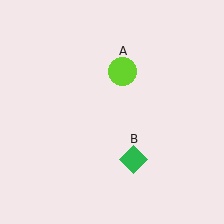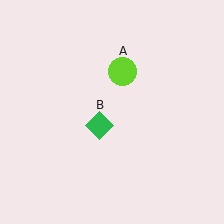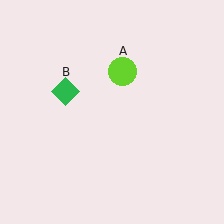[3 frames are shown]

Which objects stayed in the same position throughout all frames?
Lime circle (object A) remained stationary.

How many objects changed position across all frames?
1 object changed position: green diamond (object B).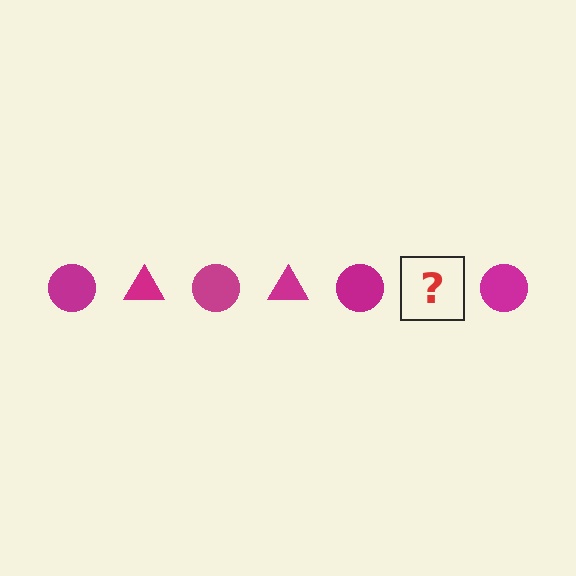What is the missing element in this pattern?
The missing element is a magenta triangle.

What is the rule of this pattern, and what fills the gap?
The rule is that the pattern cycles through circle, triangle shapes in magenta. The gap should be filled with a magenta triangle.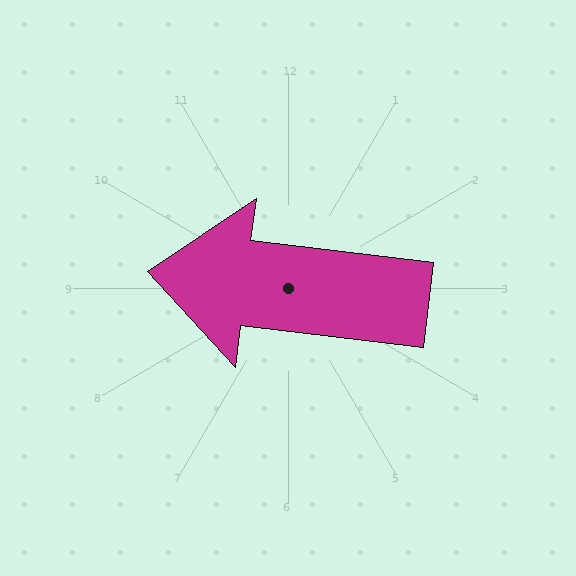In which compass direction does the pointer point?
West.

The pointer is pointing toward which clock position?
Roughly 9 o'clock.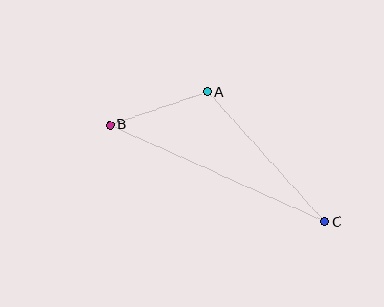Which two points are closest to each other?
Points A and B are closest to each other.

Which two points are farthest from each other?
Points B and C are farthest from each other.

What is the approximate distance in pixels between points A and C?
The distance between A and C is approximately 175 pixels.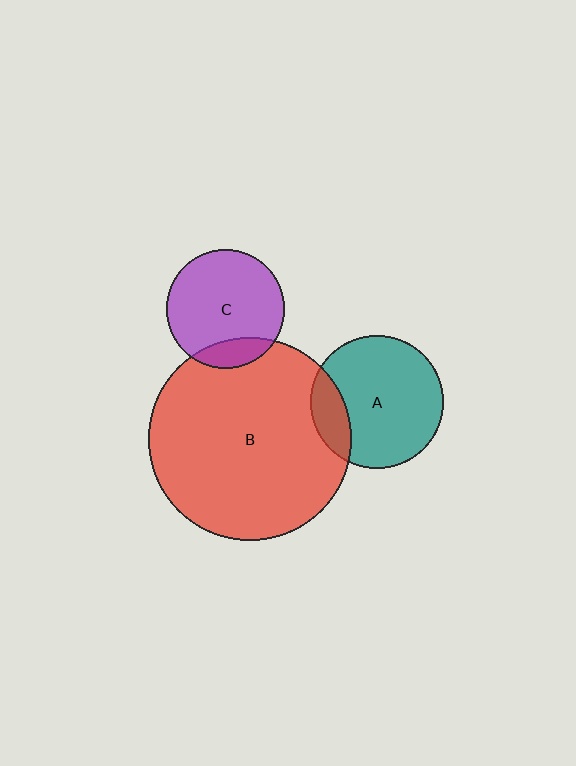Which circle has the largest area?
Circle B (red).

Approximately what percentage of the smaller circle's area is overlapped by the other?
Approximately 20%.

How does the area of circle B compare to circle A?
Approximately 2.3 times.